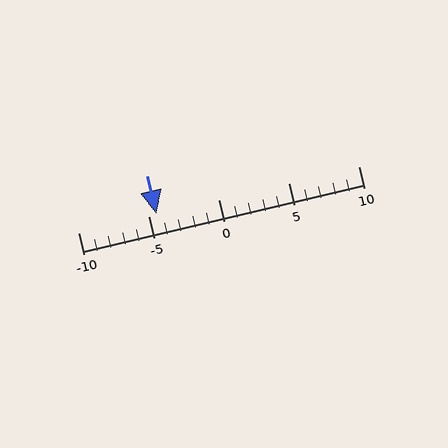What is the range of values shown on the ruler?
The ruler shows values from -10 to 10.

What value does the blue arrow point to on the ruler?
The blue arrow points to approximately -4.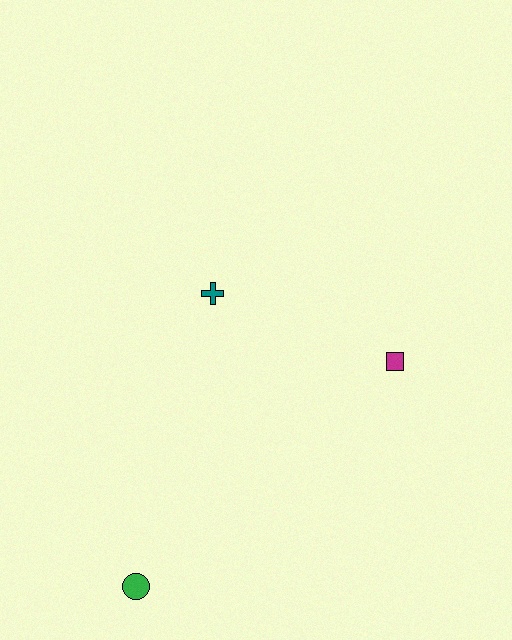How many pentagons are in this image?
There are no pentagons.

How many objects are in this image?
There are 3 objects.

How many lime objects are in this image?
There are no lime objects.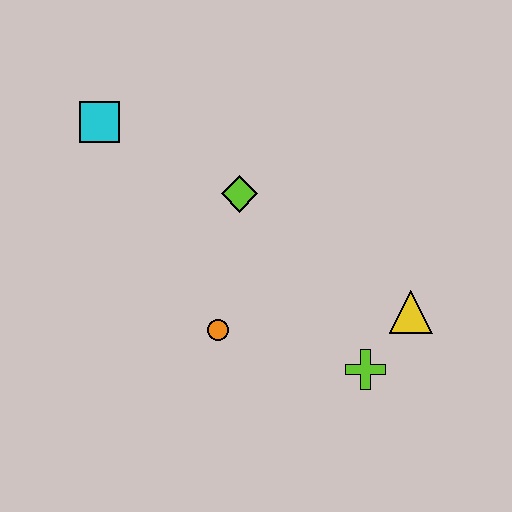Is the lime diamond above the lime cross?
Yes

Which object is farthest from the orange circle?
The cyan square is farthest from the orange circle.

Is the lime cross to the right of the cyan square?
Yes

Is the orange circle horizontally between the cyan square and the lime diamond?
Yes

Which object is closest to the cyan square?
The lime diamond is closest to the cyan square.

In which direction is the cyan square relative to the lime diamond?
The cyan square is to the left of the lime diamond.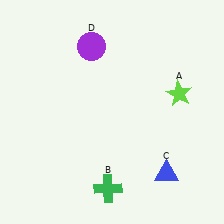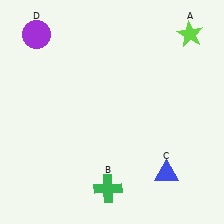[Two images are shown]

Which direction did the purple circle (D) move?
The purple circle (D) moved left.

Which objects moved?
The objects that moved are: the lime star (A), the purple circle (D).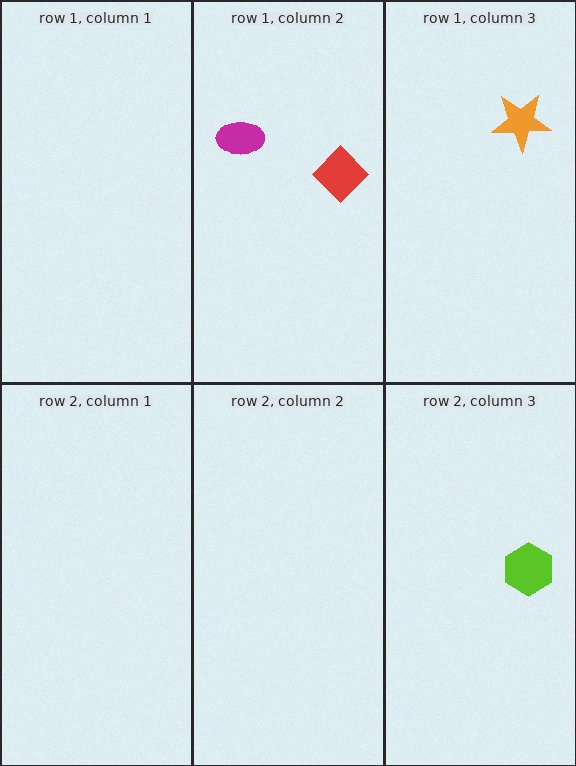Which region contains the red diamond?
The row 1, column 2 region.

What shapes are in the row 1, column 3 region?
The orange star.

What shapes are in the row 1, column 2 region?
The magenta ellipse, the red diamond.